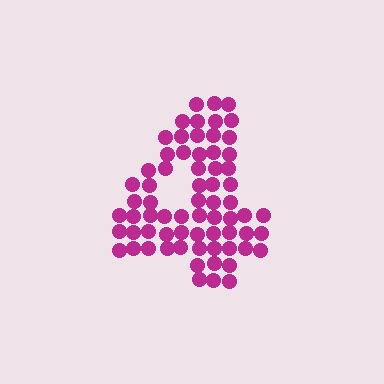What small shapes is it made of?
It is made of small circles.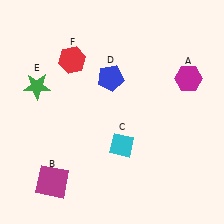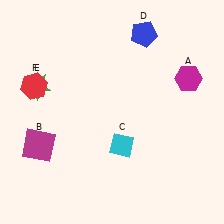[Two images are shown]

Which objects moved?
The objects that moved are: the magenta square (B), the blue pentagon (D), the red hexagon (F).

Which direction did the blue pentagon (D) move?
The blue pentagon (D) moved up.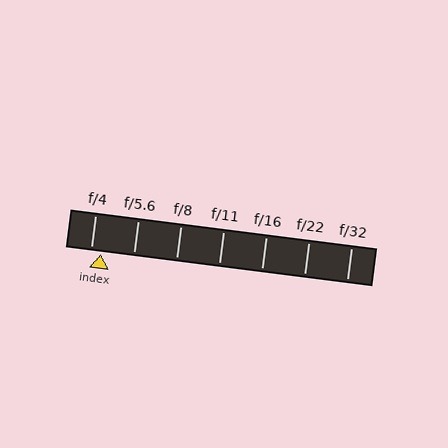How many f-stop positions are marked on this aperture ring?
There are 7 f-stop positions marked.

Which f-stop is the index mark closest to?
The index mark is closest to f/4.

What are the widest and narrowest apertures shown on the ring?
The widest aperture shown is f/4 and the narrowest is f/32.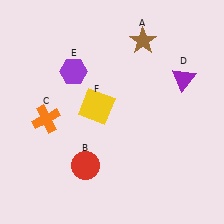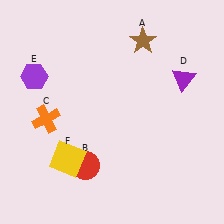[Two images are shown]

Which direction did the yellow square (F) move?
The yellow square (F) moved down.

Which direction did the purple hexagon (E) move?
The purple hexagon (E) moved left.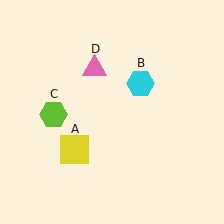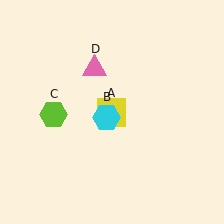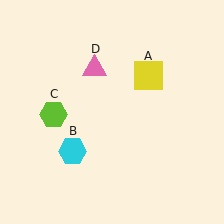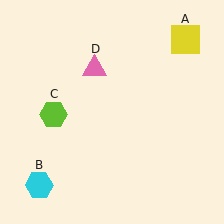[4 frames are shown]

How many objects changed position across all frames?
2 objects changed position: yellow square (object A), cyan hexagon (object B).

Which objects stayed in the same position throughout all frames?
Lime hexagon (object C) and pink triangle (object D) remained stationary.